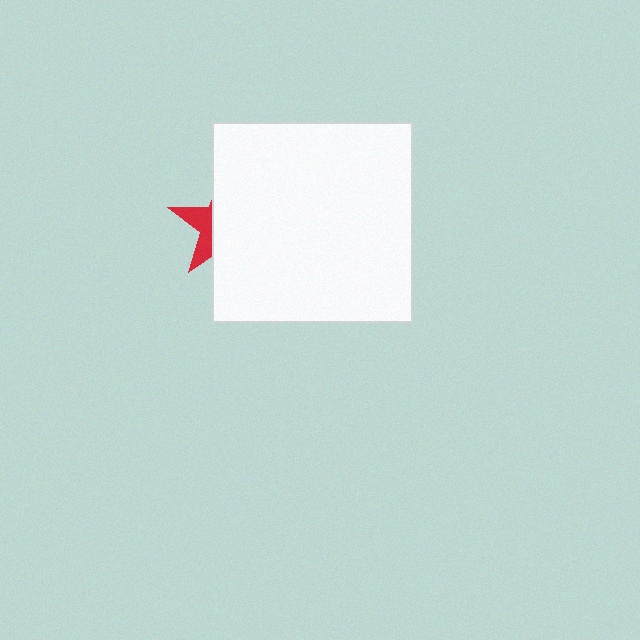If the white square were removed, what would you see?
You would see the complete red star.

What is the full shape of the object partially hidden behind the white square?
The partially hidden object is a red star.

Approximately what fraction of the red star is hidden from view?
Roughly 70% of the red star is hidden behind the white square.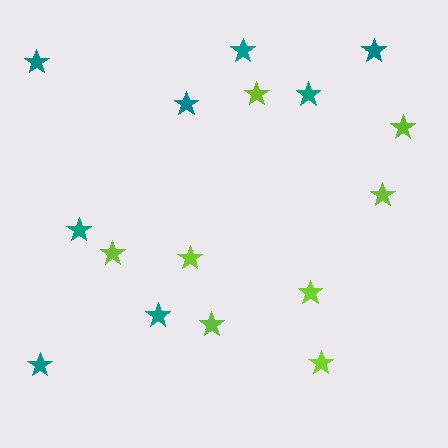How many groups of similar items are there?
There are 2 groups: one group of lime stars (8) and one group of teal stars (8).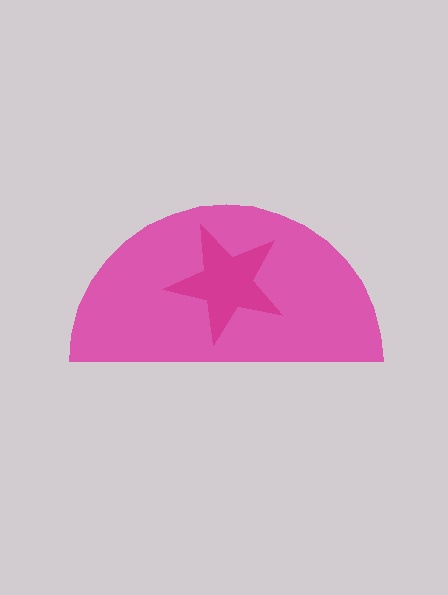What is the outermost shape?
The pink semicircle.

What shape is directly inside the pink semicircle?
The magenta star.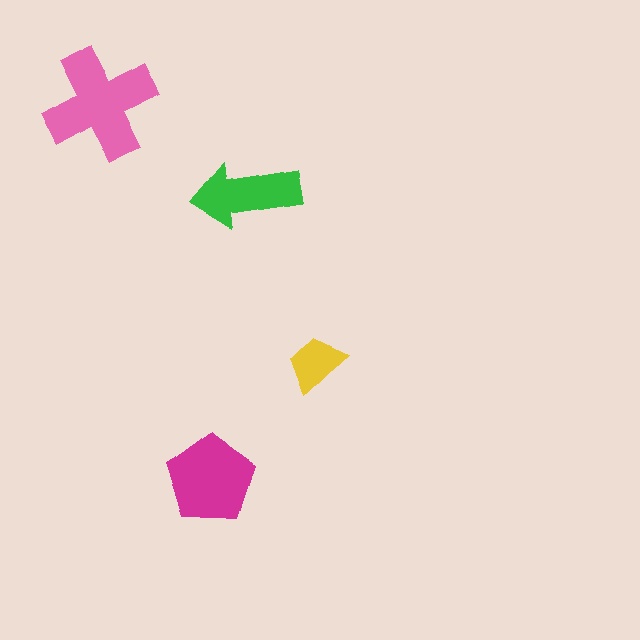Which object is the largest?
The pink cross.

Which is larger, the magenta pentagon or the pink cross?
The pink cross.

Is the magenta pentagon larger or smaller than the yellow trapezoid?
Larger.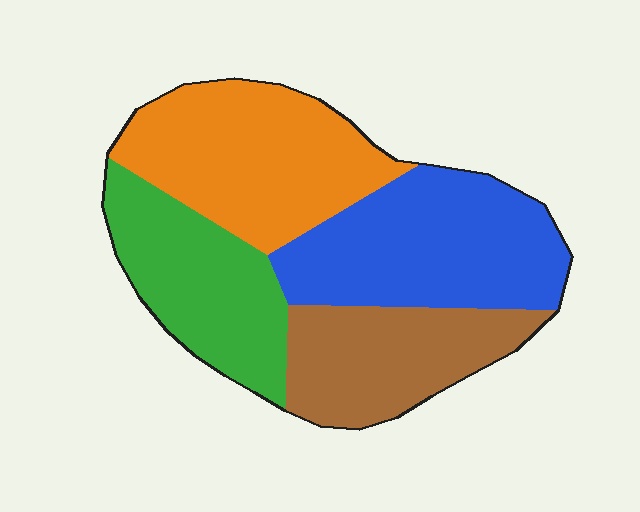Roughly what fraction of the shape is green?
Green covers about 20% of the shape.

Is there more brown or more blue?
Blue.